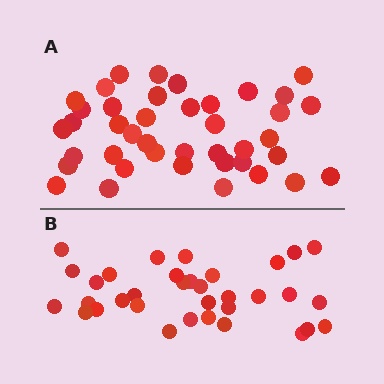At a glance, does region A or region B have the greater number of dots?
Region A (the top region) has more dots.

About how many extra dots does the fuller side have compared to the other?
Region A has roughly 8 or so more dots than region B.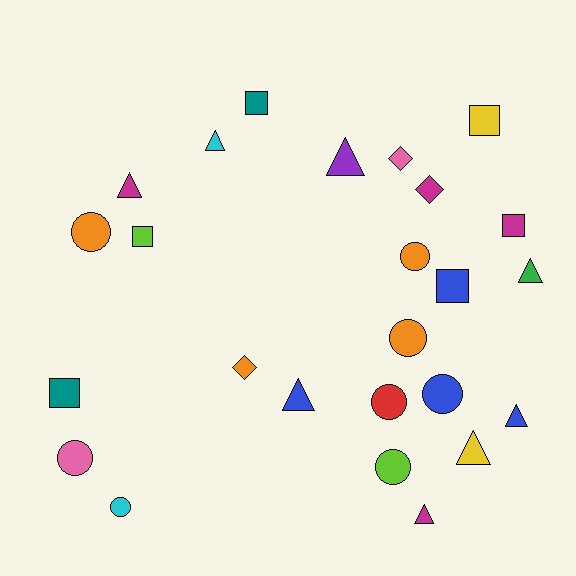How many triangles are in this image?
There are 8 triangles.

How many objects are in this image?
There are 25 objects.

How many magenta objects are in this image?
There are 4 magenta objects.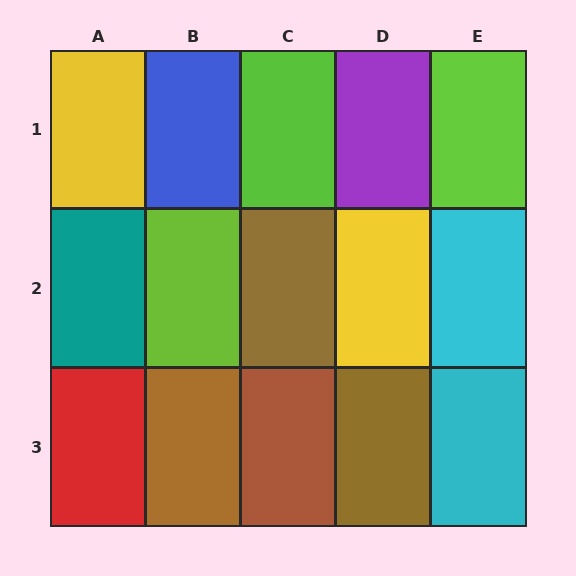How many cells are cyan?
2 cells are cyan.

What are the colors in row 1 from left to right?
Yellow, blue, lime, purple, lime.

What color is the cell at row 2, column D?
Yellow.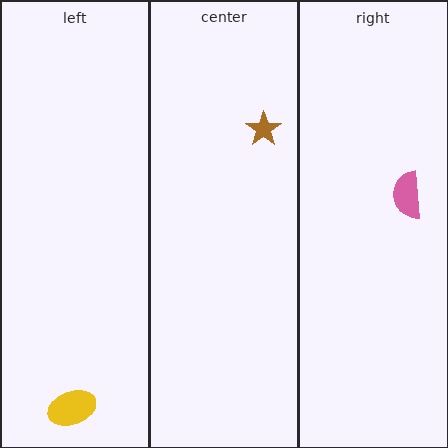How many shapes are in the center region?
1.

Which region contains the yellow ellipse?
The left region.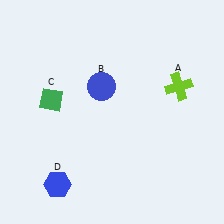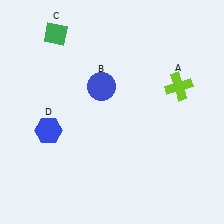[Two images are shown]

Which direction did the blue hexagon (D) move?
The blue hexagon (D) moved up.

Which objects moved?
The objects that moved are: the green diamond (C), the blue hexagon (D).